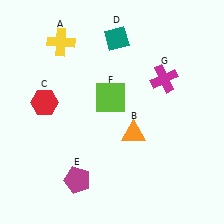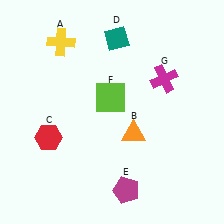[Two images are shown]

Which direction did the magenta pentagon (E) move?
The magenta pentagon (E) moved right.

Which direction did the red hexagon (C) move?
The red hexagon (C) moved down.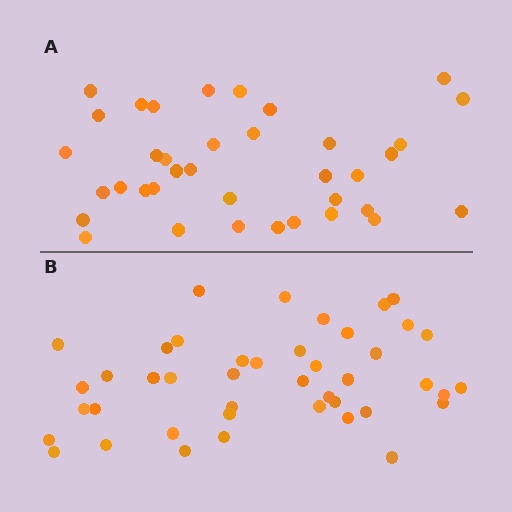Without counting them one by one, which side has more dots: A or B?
Region B (the bottom region) has more dots.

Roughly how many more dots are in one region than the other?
Region B has about 6 more dots than region A.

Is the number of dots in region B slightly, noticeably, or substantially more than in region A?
Region B has only slightly more — the two regions are fairly close. The ratio is roughly 1.2 to 1.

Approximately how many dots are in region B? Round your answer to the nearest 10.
About 40 dots. (The exact count is 43, which rounds to 40.)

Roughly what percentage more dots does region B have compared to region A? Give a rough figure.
About 15% more.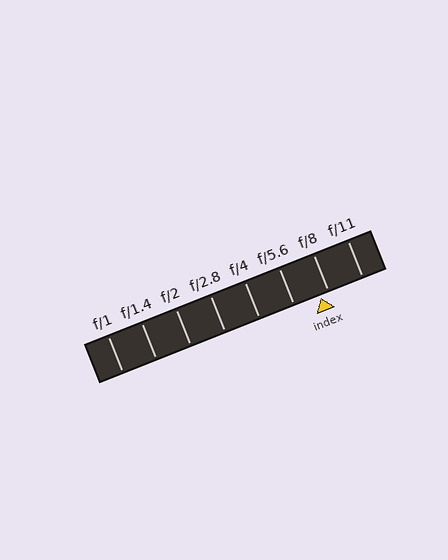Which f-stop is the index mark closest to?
The index mark is closest to f/8.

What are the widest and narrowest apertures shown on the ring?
The widest aperture shown is f/1 and the narrowest is f/11.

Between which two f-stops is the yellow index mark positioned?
The index mark is between f/5.6 and f/8.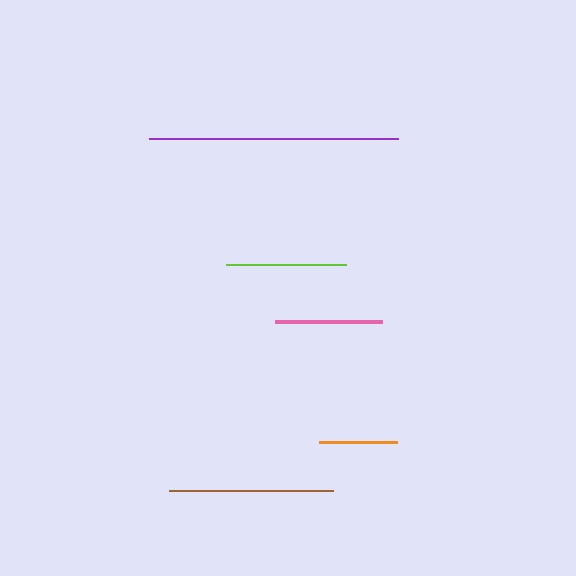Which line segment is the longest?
The purple line is the longest at approximately 249 pixels.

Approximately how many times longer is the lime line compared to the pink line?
The lime line is approximately 1.1 times the length of the pink line.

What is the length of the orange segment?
The orange segment is approximately 78 pixels long.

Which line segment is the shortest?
The orange line is the shortest at approximately 78 pixels.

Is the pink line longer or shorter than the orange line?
The pink line is longer than the orange line.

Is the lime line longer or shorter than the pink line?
The lime line is longer than the pink line.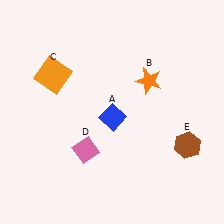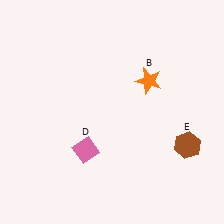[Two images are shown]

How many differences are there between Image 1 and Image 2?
There are 2 differences between the two images.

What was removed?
The orange square (C), the blue diamond (A) were removed in Image 2.